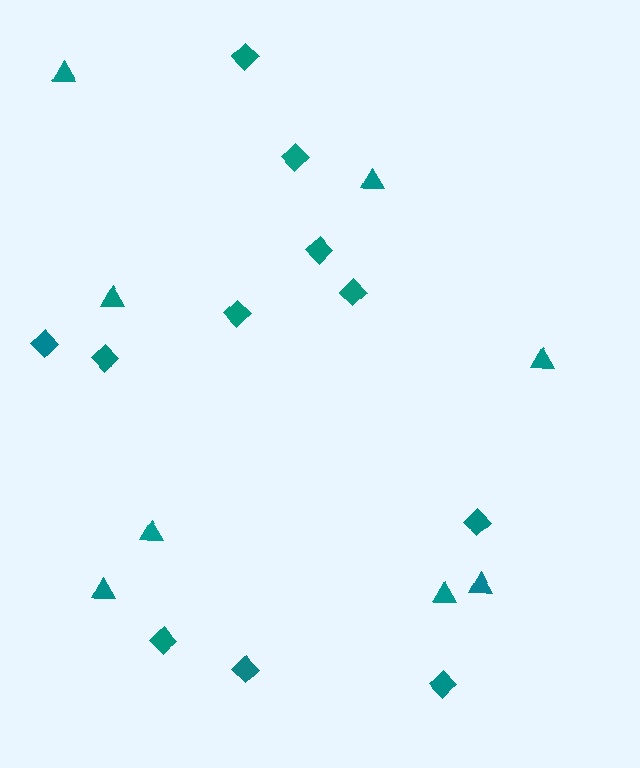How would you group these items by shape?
There are 2 groups: one group of diamonds (11) and one group of triangles (8).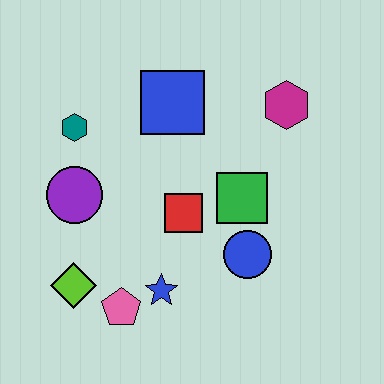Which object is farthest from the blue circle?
The teal hexagon is farthest from the blue circle.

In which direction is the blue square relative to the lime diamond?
The blue square is above the lime diamond.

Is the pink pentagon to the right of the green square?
No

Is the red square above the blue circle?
Yes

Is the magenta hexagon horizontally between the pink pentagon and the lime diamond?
No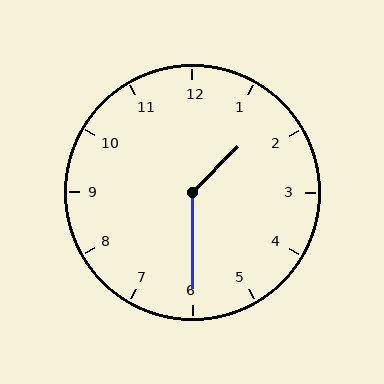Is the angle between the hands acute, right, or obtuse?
It is obtuse.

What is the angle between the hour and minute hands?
Approximately 135 degrees.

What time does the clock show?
1:30.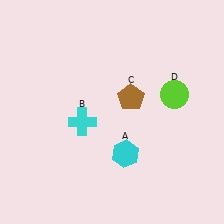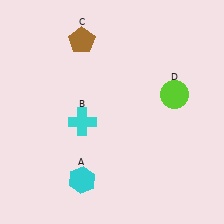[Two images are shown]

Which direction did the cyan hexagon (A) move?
The cyan hexagon (A) moved left.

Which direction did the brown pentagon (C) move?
The brown pentagon (C) moved up.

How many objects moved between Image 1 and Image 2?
2 objects moved between the two images.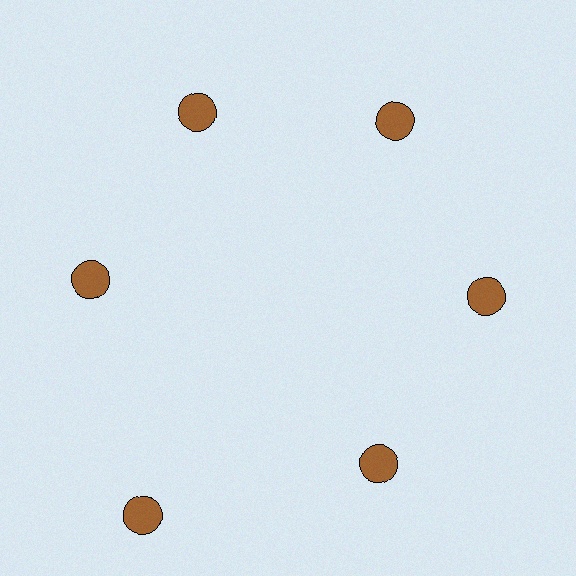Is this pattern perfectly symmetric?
No. The 6 brown circles are arranged in a ring, but one element near the 7 o'clock position is pushed outward from the center, breaking the 6-fold rotational symmetry.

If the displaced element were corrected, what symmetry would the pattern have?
It would have 6-fold rotational symmetry — the pattern would map onto itself every 60 degrees.